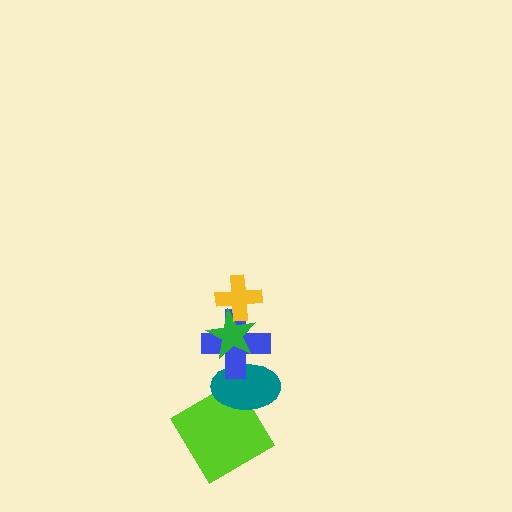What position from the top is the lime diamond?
The lime diamond is 5th from the top.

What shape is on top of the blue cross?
The green star is on top of the blue cross.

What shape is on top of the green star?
The yellow cross is on top of the green star.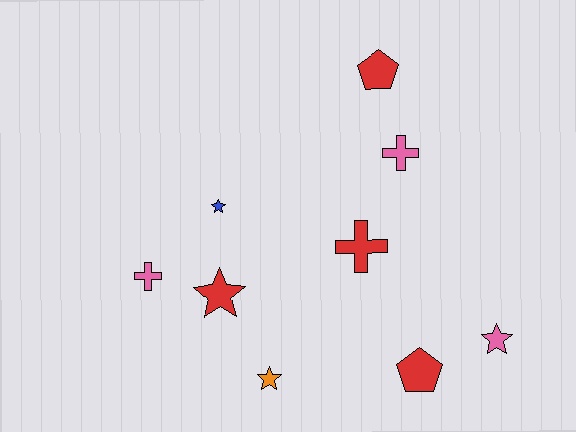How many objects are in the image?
There are 9 objects.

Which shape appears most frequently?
Star, with 4 objects.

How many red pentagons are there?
There are 2 red pentagons.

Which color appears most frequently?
Red, with 4 objects.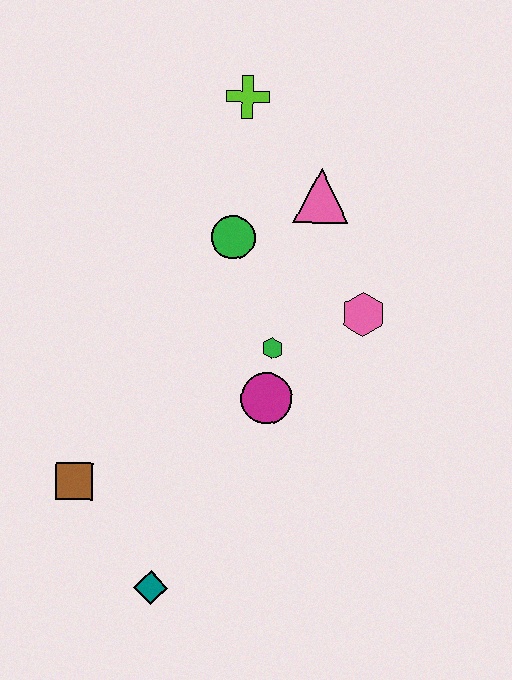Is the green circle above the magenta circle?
Yes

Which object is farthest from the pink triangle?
The teal diamond is farthest from the pink triangle.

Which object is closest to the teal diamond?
The brown square is closest to the teal diamond.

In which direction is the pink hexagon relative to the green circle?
The pink hexagon is to the right of the green circle.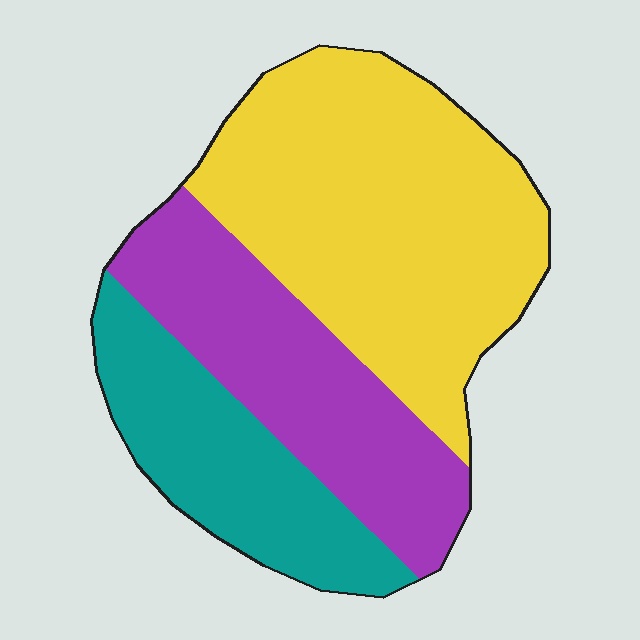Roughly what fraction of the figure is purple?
Purple takes up between a sixth and a third of the figure.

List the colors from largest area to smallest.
From largest to smallest: yellow, purple, teal.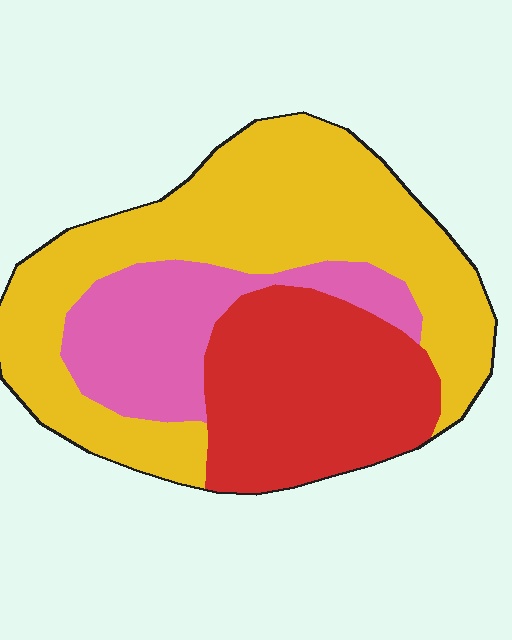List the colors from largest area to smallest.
From largest to smallest: yellow, red, pink.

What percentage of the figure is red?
Red covers 29% of the figure.